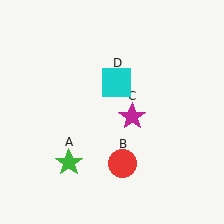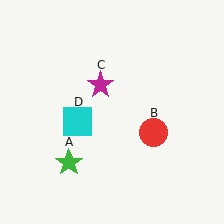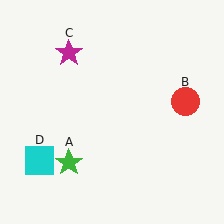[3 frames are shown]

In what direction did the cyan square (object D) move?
The cyan square (object D) moved down and to the left.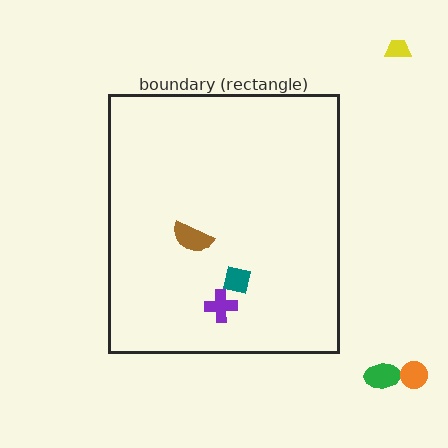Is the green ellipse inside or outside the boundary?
Outside.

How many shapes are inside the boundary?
3 inside, 3 outside.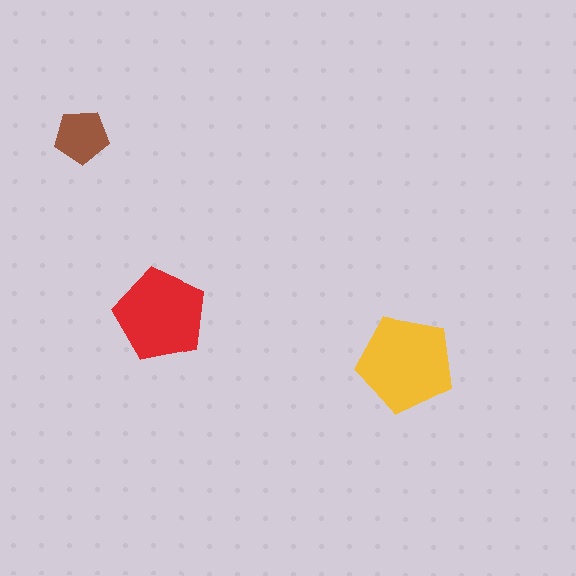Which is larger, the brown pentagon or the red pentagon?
The red one.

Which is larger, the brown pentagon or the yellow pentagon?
The yellow one.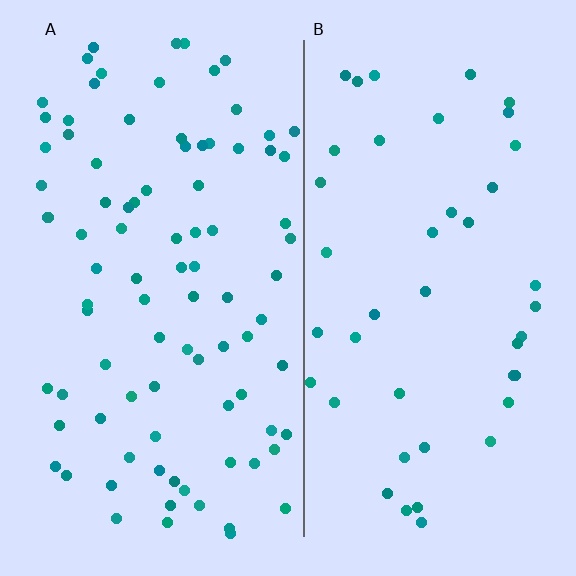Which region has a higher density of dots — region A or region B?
A (the left).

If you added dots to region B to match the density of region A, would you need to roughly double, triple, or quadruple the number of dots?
Approximately double.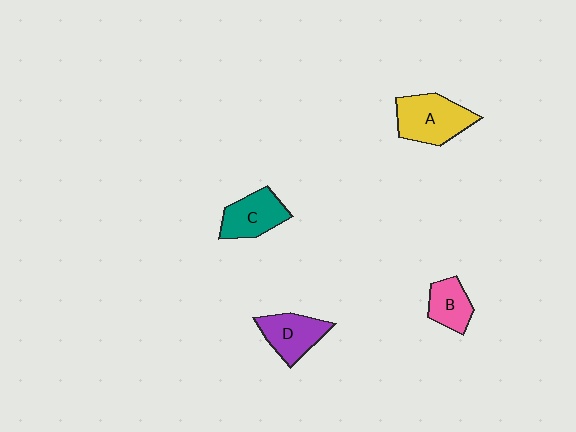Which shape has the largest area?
Shape A (yellow).